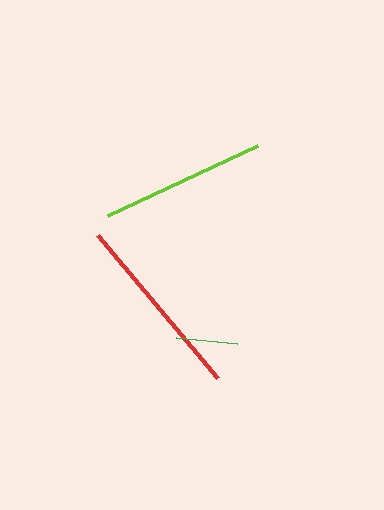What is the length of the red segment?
The red segment is approximately 187 pixels long.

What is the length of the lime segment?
The lime segment is approximately 166 pixels long.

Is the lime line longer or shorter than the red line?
The red line is longer than the lime line.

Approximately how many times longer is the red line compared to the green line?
The red line is approximately 3.1 times the length of the green line.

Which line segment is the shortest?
The green line is the shortest at approximately 61 pixels.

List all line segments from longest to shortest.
From longest to shortest: red, lime, green.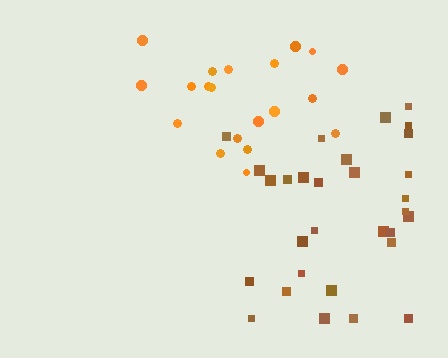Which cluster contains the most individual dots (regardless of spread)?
Brown (30).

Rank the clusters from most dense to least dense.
orange, brown.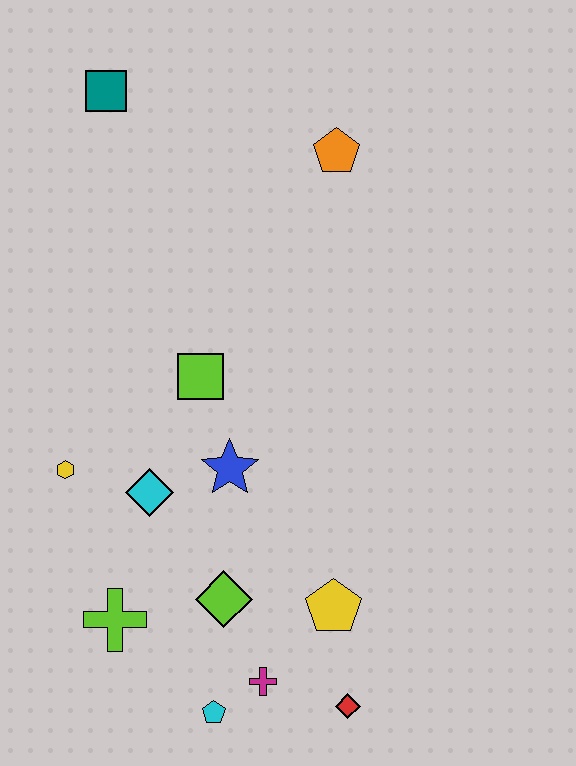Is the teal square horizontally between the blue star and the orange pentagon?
No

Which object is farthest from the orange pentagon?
The cyan pentagon is farthest from the orange pentagon.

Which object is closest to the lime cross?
The lime diamond is closest to the lime cross.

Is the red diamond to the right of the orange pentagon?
Yes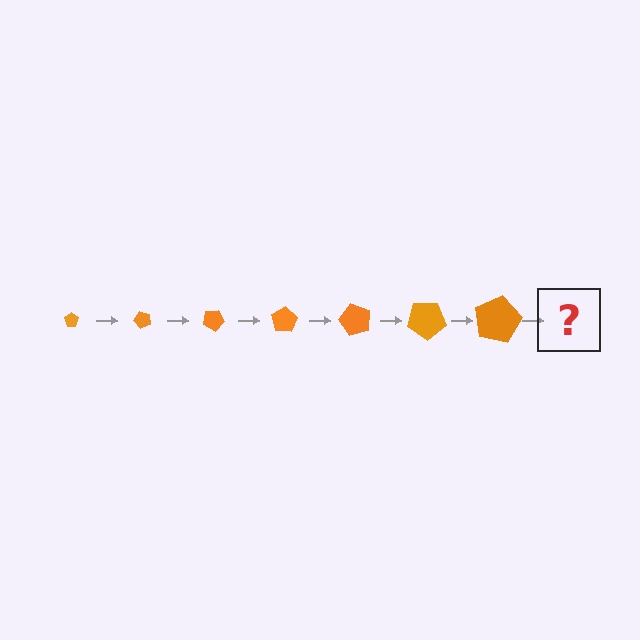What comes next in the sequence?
The next element should be a pentagon, larger than the previous one and rotated 350 degrees from the start.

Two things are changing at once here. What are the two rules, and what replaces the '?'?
The two rules are that the pentagon grows larger each step and it rotates 50 degrees each step. The '?' should be a pentagon, larger than the previous one and rotated 350 degrees from the start.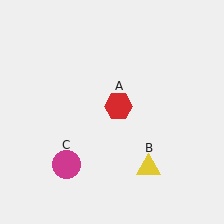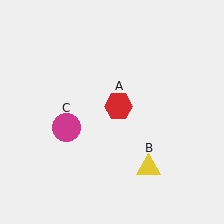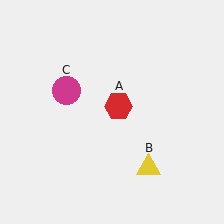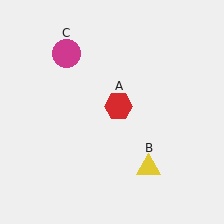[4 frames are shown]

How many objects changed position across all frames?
1 object changed position: magenta circle (object C).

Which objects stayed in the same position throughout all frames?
Red hexagon (object A) and yellow triangle (object B) remained stationary.